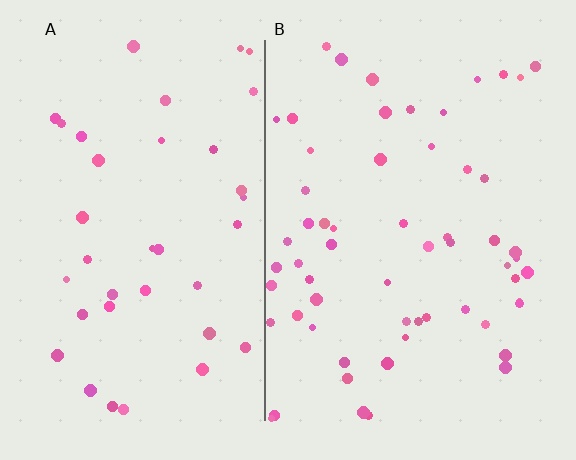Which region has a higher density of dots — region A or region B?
B (the right).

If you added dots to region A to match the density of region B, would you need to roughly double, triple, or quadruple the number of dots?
Approximately double.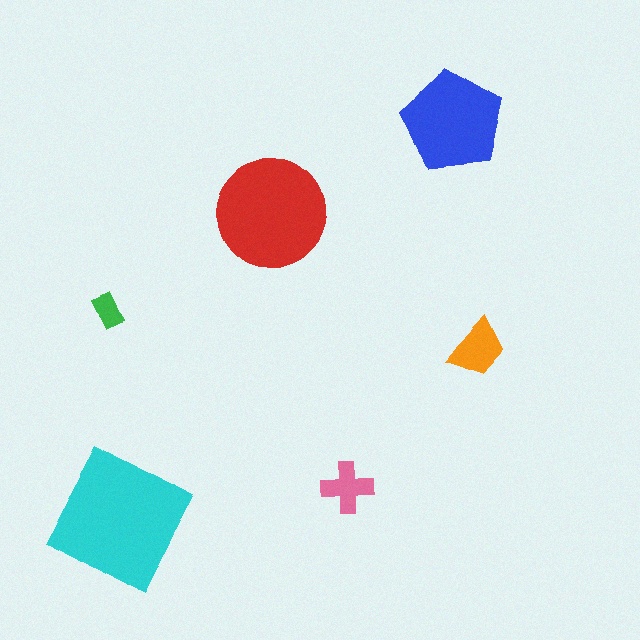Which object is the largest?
The cyan square.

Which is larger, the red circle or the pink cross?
The red circle.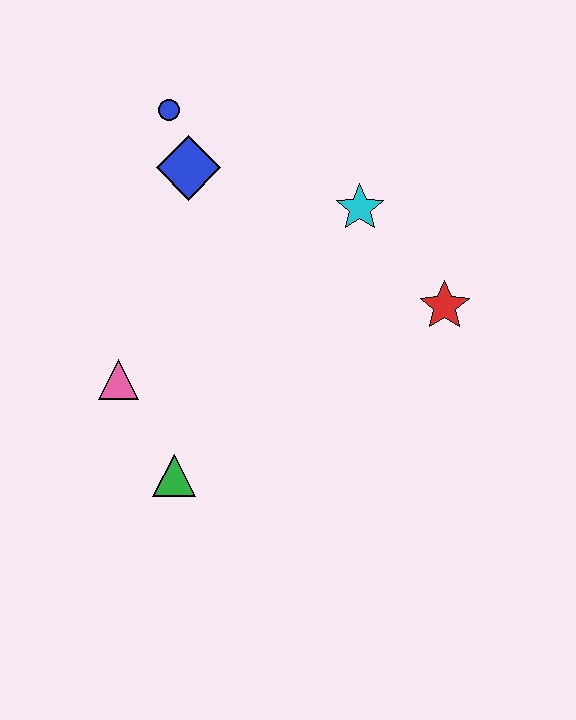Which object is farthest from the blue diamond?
The green triangle is farthest from the blue diamond.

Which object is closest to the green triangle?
The pink triangle is closest to the green triangle.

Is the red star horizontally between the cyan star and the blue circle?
No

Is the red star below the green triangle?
No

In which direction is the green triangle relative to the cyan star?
The green triangle is below the cyan star.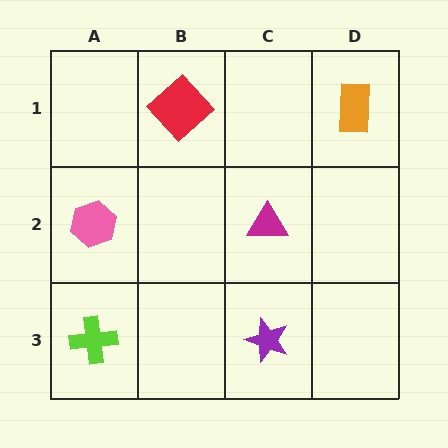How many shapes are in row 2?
2 shapes.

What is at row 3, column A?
A lime cross.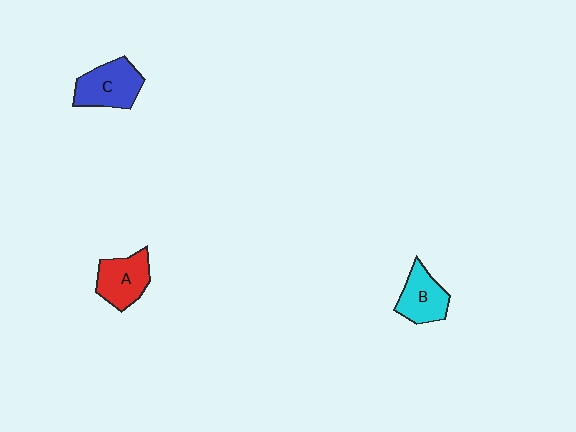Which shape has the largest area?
Shape C (blue).